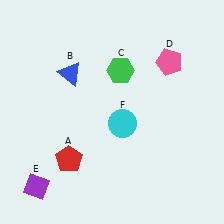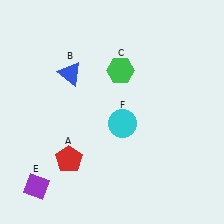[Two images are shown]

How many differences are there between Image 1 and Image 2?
There is 1 difference between the two images.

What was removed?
The pink pentagon (D) was removed in Image 2.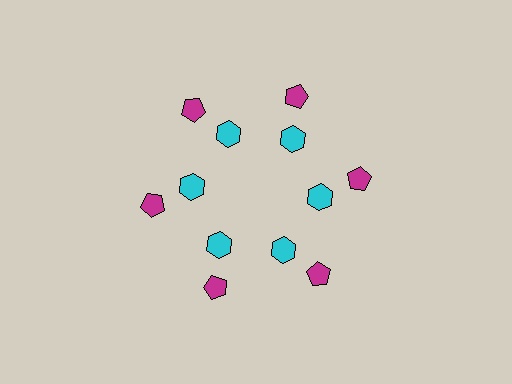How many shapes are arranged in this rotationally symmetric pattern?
There are 12 shapes, arranged in 6 groups of 2.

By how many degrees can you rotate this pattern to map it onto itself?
The pattern maps onto itself every 60 degrees of rotation.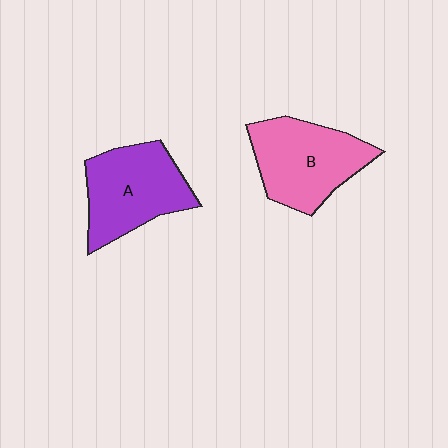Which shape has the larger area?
Shape B (pink).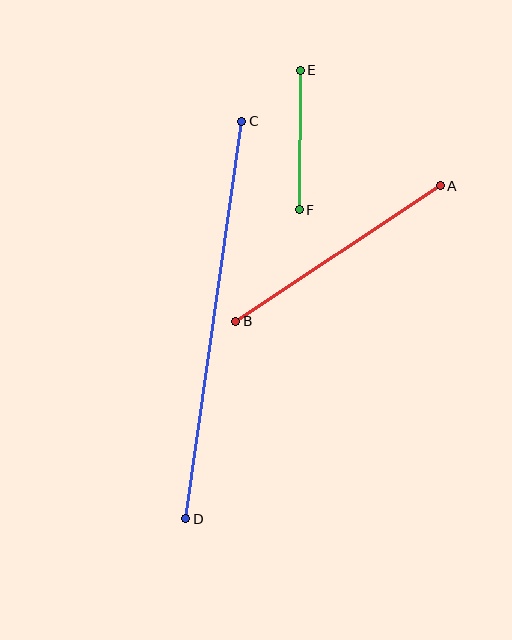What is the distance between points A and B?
The distance is approximately 246 pixels.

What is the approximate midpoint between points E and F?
The midpoint is at approximately (300, 140) pixels.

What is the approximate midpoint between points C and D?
The midpoint is at approximately (214, 320) pixels.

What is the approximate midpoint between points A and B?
The midpoint is at approximately (338, 254) pixels.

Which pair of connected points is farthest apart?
Points C and D are farthest apart.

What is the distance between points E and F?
The distance is approximately 139 pixels.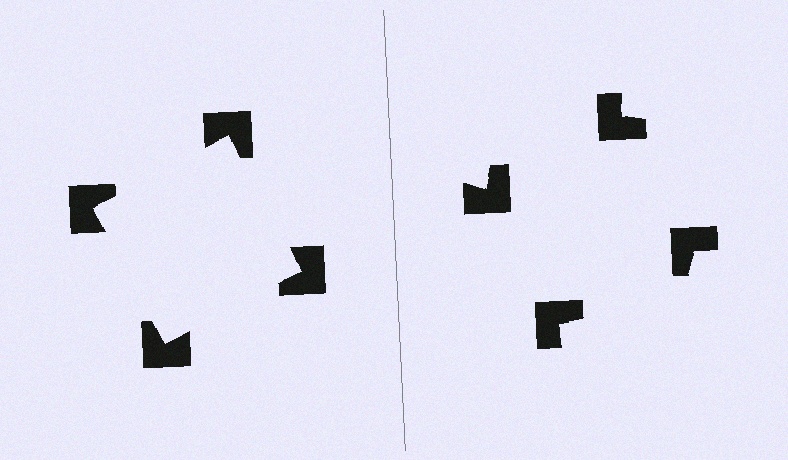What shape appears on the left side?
An illusory square.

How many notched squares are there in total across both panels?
8 — 4 on each side.